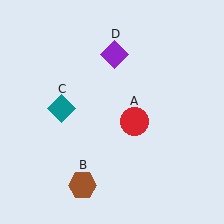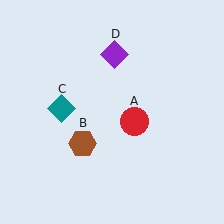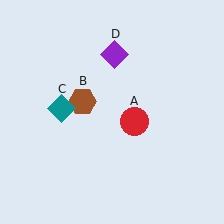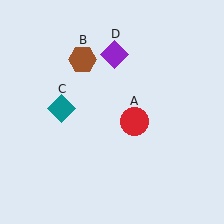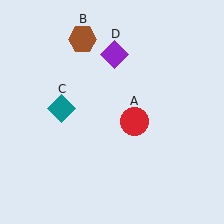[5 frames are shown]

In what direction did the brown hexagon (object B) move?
The brown hexagon (object B) moved up.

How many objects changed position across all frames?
1 object changed position: brown hexagon (object B).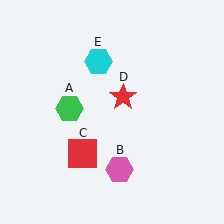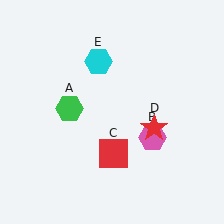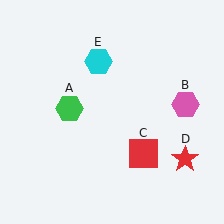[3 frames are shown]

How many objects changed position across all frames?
3 objects changed position: pink hexagon (object B), red square (object C), red star (object D).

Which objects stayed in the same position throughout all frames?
Green hexagon (object A) and cyan hexagon (object E) remained stationary.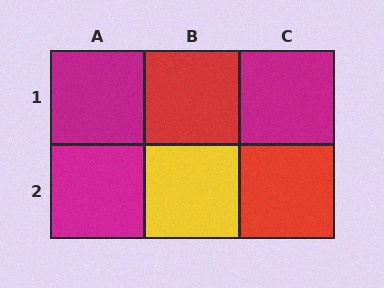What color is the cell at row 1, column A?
Magenta.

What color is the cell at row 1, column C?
Magenta.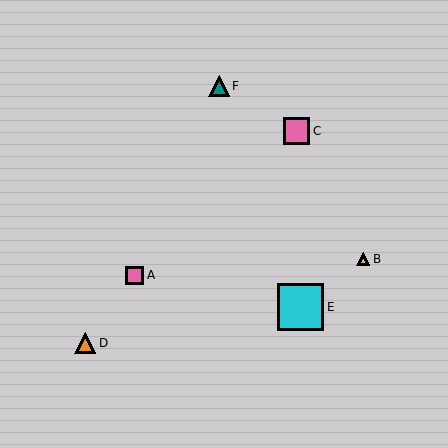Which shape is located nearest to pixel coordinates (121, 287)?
The pink square (labeled A) at (135, 275) is nearest to that location.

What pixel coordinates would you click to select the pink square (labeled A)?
Click at (135, 275) to select the pink square A.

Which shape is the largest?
The cyan square (labeled E) is the largest.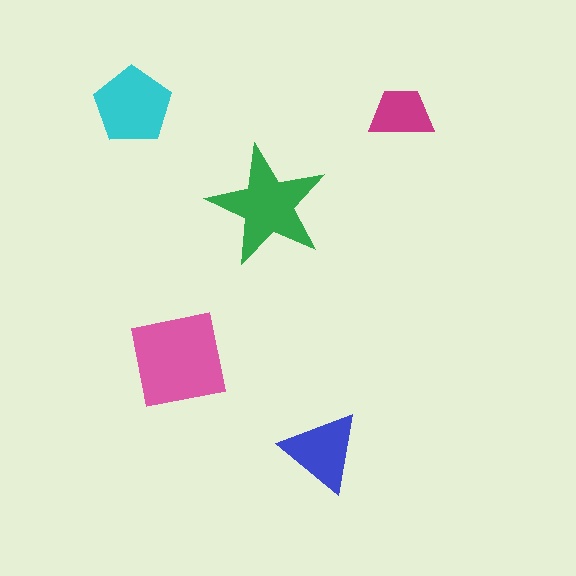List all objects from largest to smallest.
The pink square, the green star, the cyan pentagon, the blue triangle, the magenta trapezoid.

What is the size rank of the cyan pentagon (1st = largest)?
3rd.